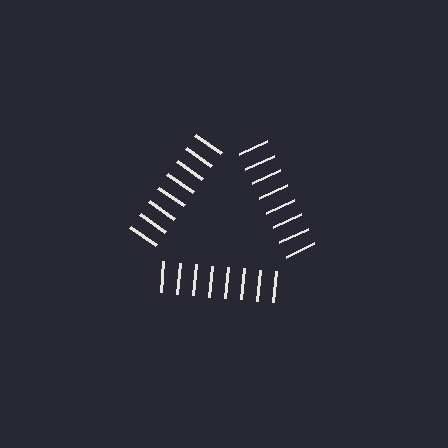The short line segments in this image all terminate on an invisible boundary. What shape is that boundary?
An illusory triangle — the line segments terminate on its edges but no continuous stroke is drawn.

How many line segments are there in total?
24 — 8 along each of the 3 edges.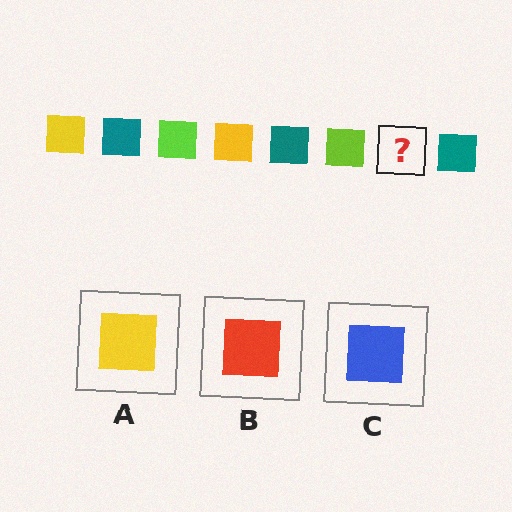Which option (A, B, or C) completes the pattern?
A.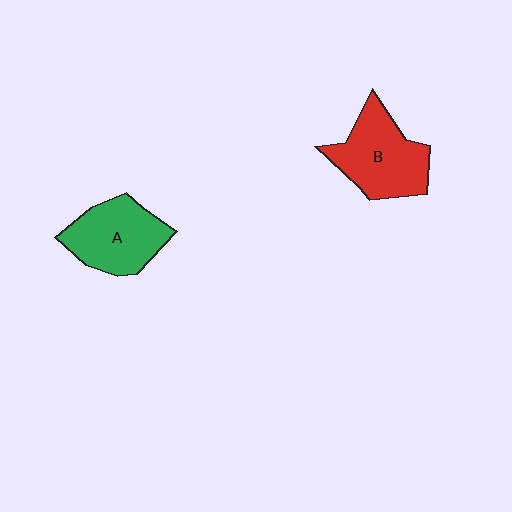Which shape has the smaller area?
Shape A (green).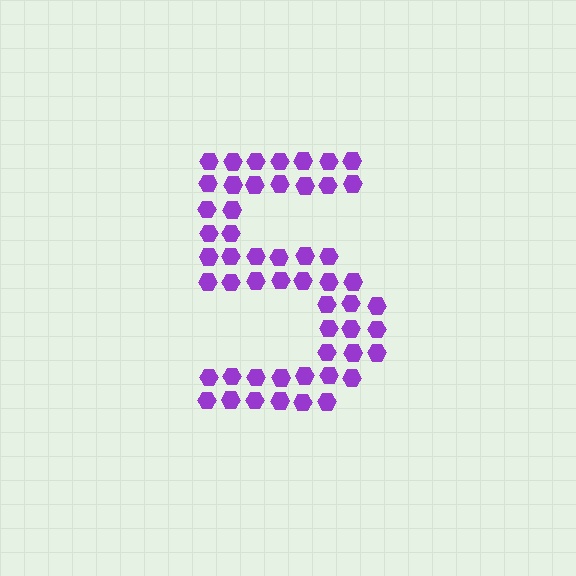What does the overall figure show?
The overall figure shows the digit 5.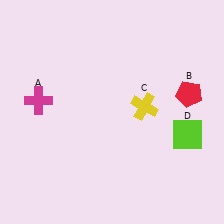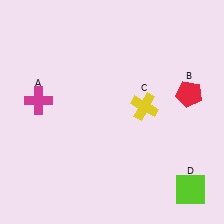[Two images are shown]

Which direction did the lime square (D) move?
The lime square (D) moved down.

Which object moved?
The lime square (D) moved down.